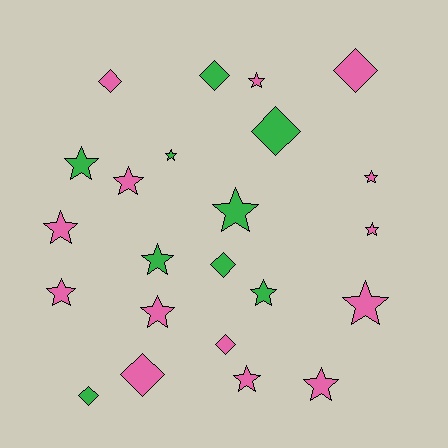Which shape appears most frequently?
Star, with 15 objects.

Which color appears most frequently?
Pink, with 14 objects.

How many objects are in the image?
There are 23 objects.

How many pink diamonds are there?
There are 4 pink diamonds.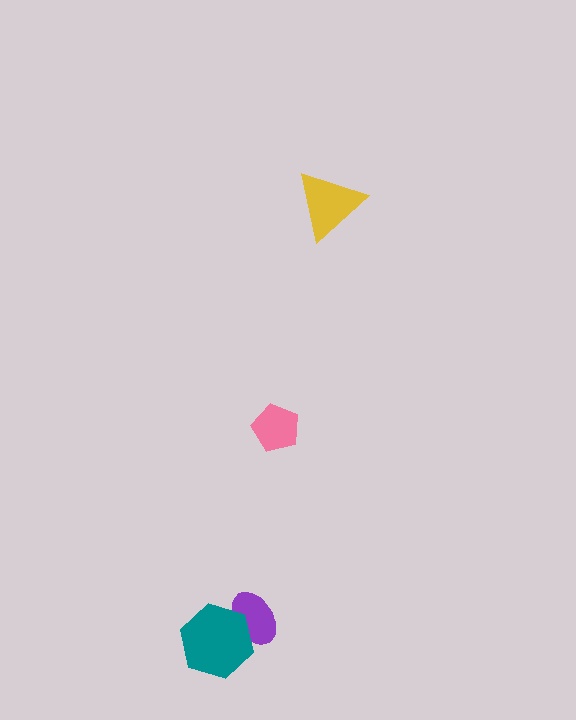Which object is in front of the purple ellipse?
The teal hexagon is in front of the purple ellipse.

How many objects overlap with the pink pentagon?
0 objects overlap with the pink pentagon.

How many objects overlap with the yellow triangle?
0 objects overlap with the yellow triangle.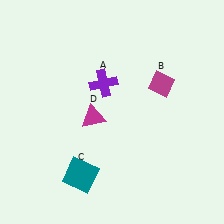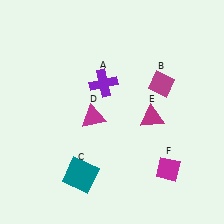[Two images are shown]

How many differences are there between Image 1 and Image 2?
There are 2 differences between the two images.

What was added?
A magenta triangle (E), a magenta diamond (F) were added in Image 2.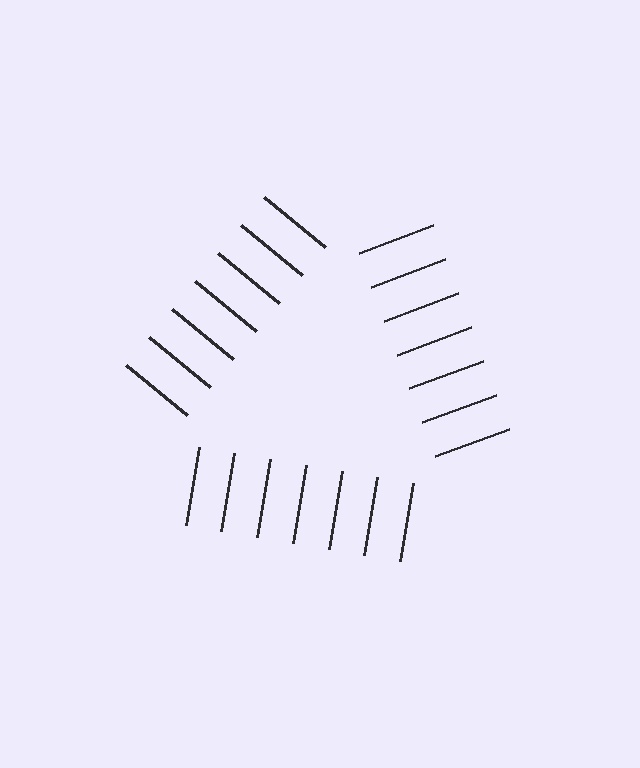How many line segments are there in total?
21 — 7 along each of the 3 edges.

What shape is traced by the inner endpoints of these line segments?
An illusory triangle — the line segments terminate on its edges but no continuous stroke is drawn.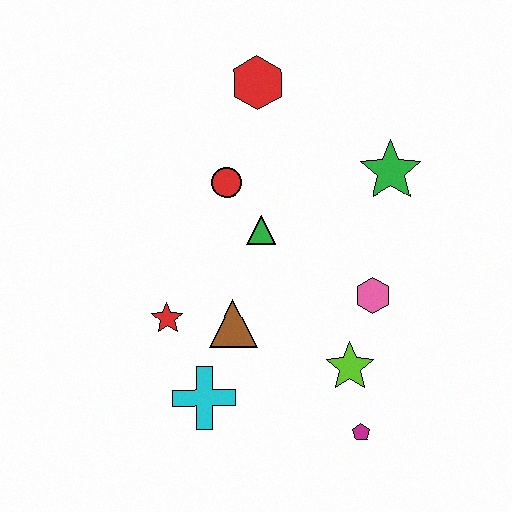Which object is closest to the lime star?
The magenta pentagon is closest to the lime star.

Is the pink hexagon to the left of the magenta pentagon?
No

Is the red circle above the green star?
No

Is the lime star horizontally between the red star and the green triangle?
No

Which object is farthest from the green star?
The cyan cross is farthest from the green star.